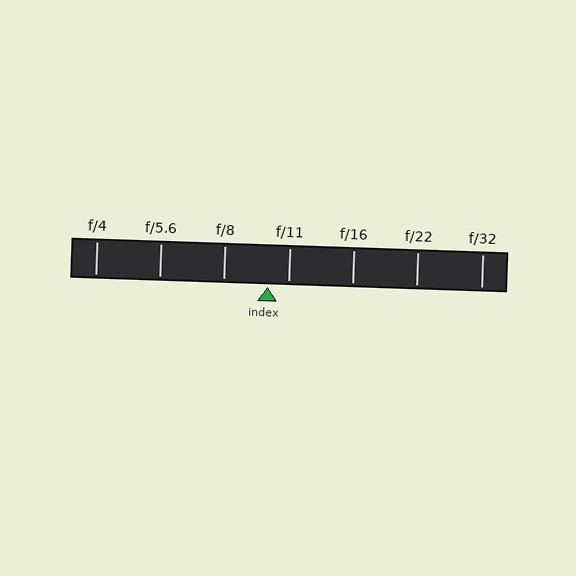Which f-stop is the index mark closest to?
The index mark is closest to f/11.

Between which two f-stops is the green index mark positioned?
The index mark is between f/8 and f/11.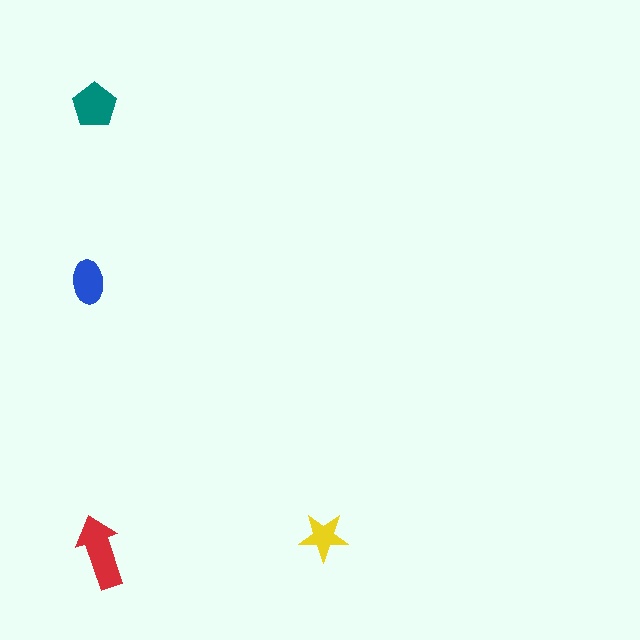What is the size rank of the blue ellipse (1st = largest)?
3rd.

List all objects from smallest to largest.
The yellow star, the blue ellipse, the teal pentagon, the red arrow.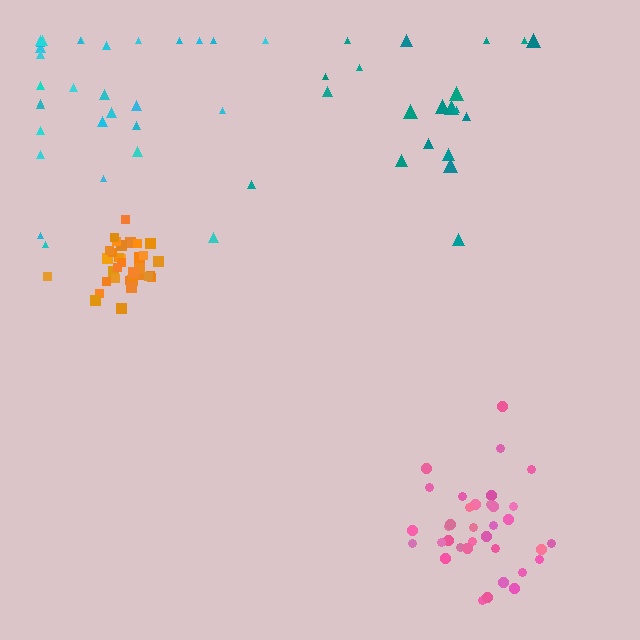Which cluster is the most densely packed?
Orange.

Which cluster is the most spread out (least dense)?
Teal.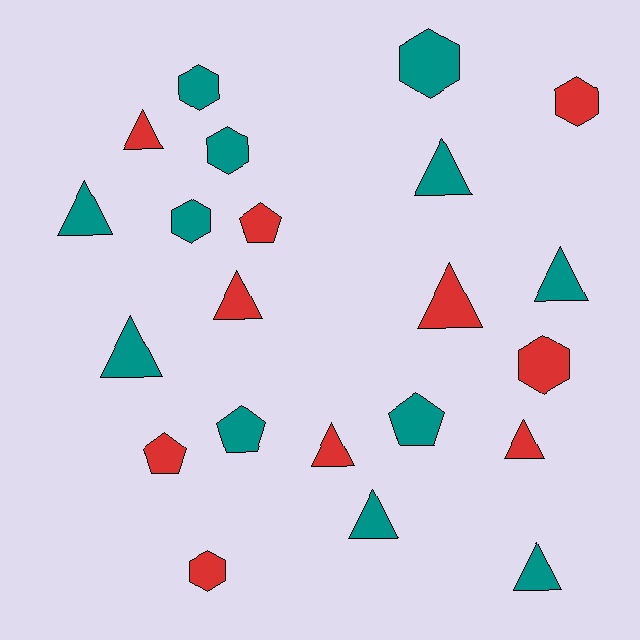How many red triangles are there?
There are 5 red triangles.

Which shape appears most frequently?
Triangle, with 11 objects.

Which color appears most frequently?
Teal, with 12 objects.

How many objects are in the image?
There are 22 objects.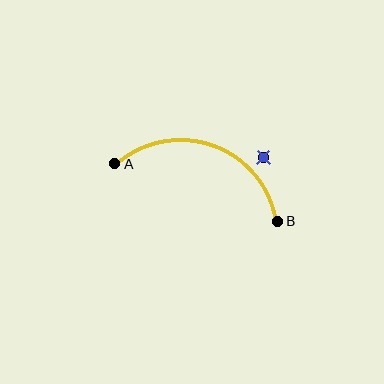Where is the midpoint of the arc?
The arc midpoint is the point on the curve farthest from the straight line joining A and B. It sits above that line.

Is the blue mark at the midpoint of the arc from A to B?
No — the blue mark does not lie on the arc at all. It sits slightly outside the curve.